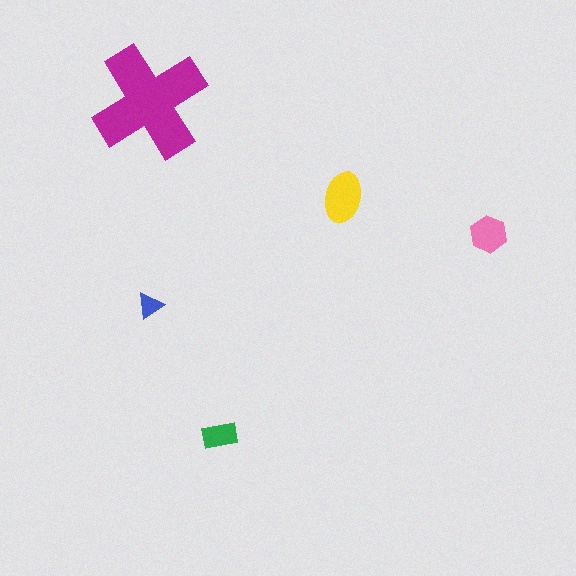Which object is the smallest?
The blue triangle.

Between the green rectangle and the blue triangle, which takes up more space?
The green rectangle.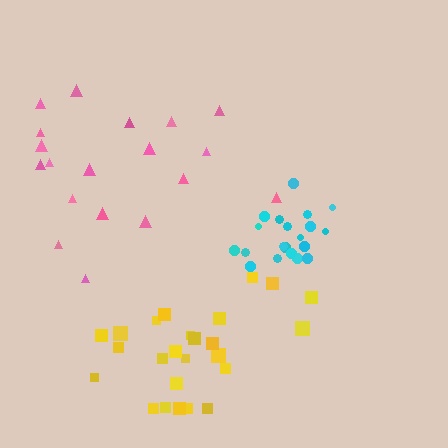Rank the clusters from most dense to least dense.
cyan, yellow, pink.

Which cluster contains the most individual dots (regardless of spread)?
Yellow (25).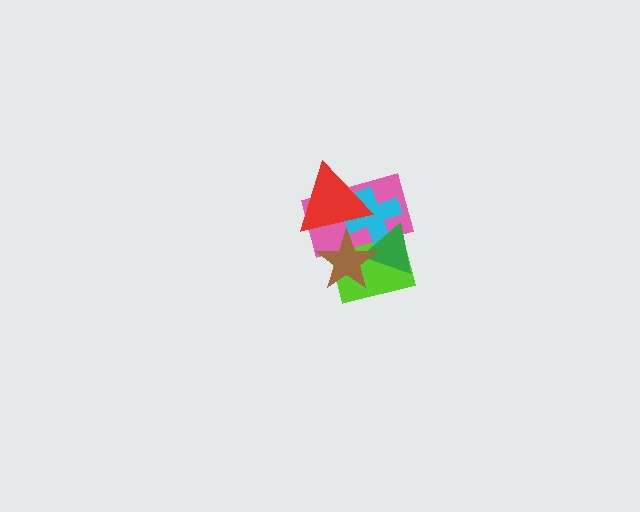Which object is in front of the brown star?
The red triangle is in front of the brown star.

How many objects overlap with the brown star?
5 objects overlap with the brown star.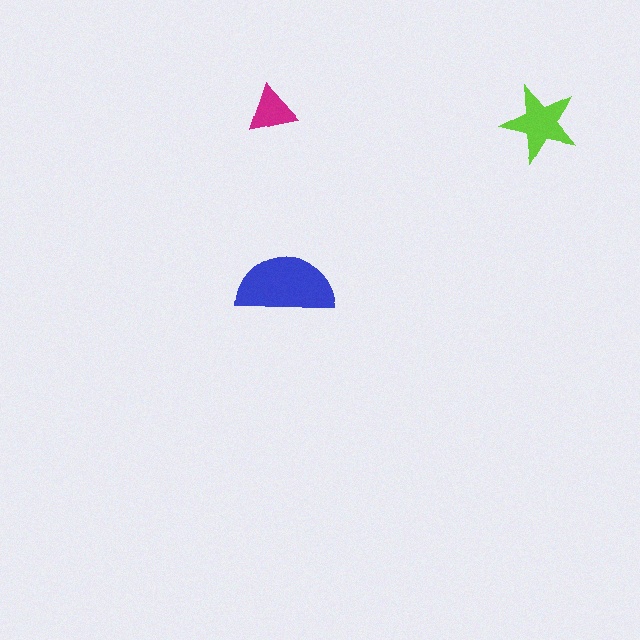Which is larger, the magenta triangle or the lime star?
The lime star.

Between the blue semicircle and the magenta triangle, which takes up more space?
The blue semicircle.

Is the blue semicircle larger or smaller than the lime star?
Larger.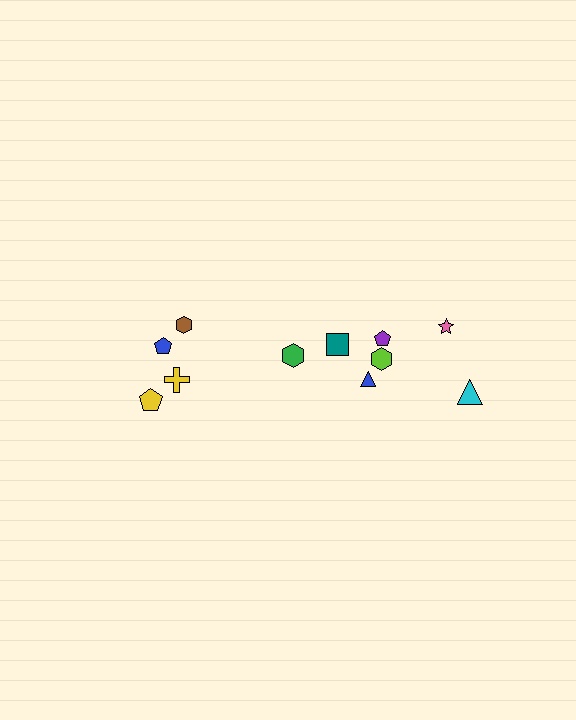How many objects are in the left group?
There are 4 objects.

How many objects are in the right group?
There are 7 objects.